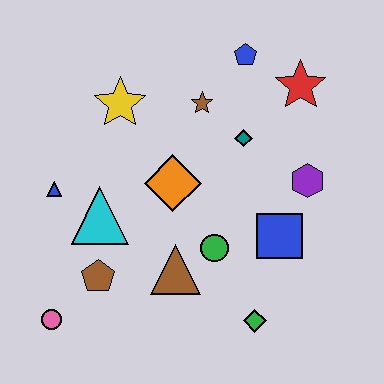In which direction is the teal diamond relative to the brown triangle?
The teal diamond is above the brown triangle.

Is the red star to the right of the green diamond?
Yes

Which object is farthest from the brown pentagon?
The red star is farthest from the brown pentagon.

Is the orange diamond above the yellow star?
No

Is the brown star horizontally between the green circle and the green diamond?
No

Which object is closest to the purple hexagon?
The blue square is closest to the purple hexagon.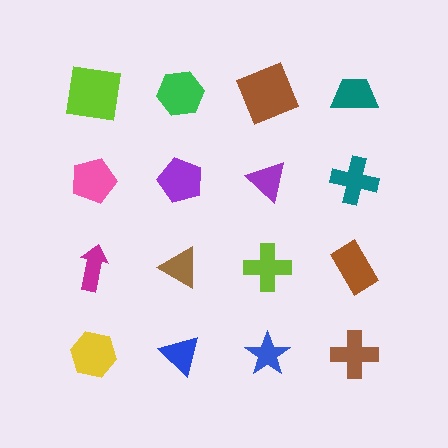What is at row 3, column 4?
A brown rectangle.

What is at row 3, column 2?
A brown triangle.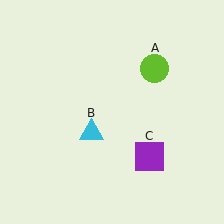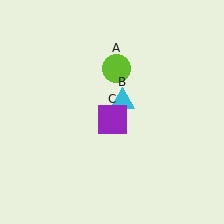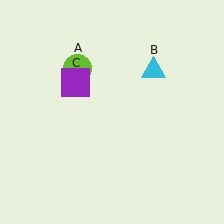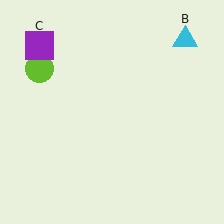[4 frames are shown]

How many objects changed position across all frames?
3 objects changed position: lime circle (object A), cyan triangle (object B), purple square (object C).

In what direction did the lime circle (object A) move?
The lime circle (object A) moved left.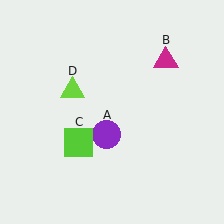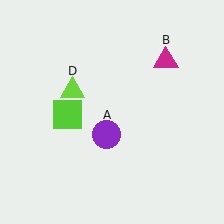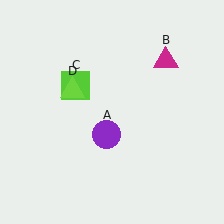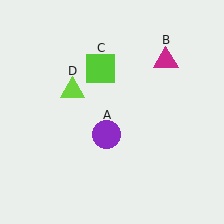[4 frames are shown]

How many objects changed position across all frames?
1 object changed position: lime square (object C).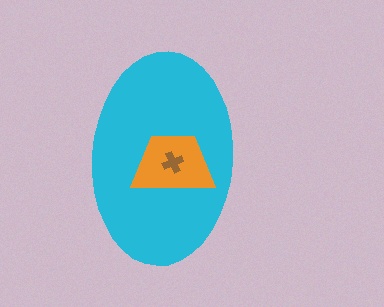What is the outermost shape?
The cyan ellipse.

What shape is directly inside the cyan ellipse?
The orange trapezoid.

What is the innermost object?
The brown cross.